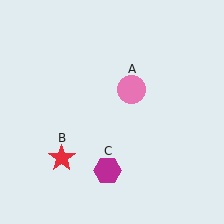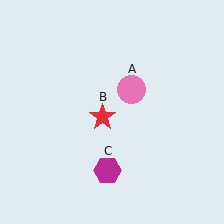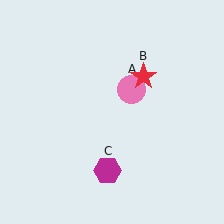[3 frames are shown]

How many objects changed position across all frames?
1 object changed position: red star (object B).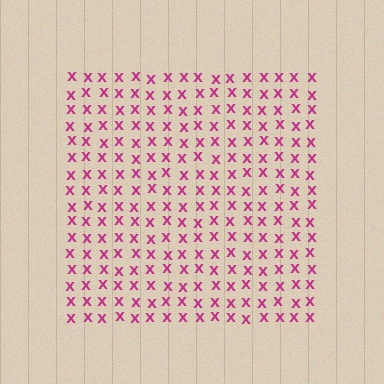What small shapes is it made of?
It is made of small letter X's.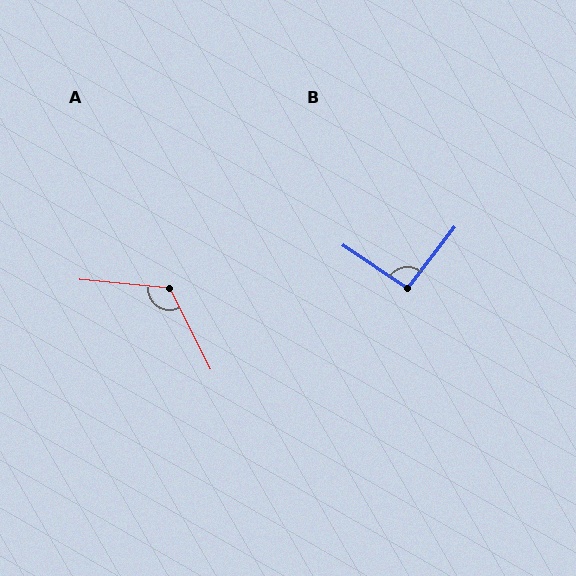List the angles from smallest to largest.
B (94°), A (122°).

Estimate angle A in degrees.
Approximately 122 degrees.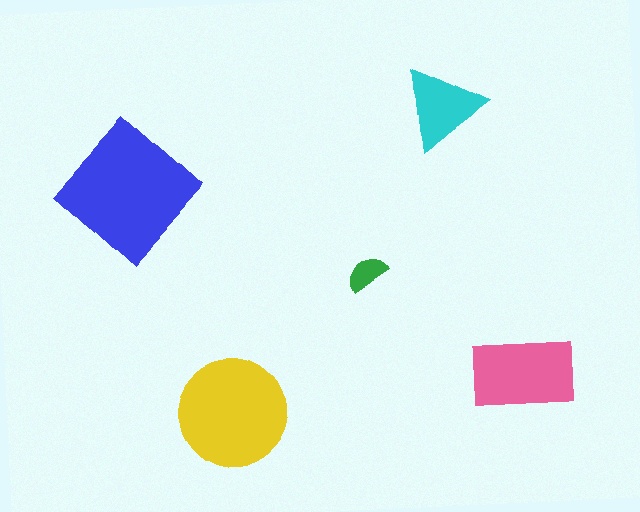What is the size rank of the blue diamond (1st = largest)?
1st.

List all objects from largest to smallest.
The blue diamond, the yellow circle, the pink rectangle, the cyan triangle, the green semicircle.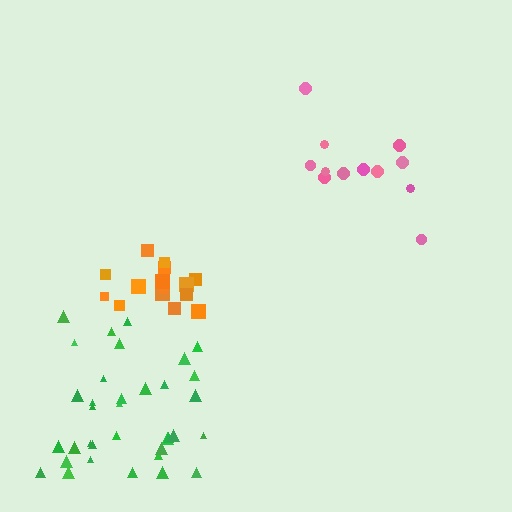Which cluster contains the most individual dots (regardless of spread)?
Green (35).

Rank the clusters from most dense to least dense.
orange, green, pink.